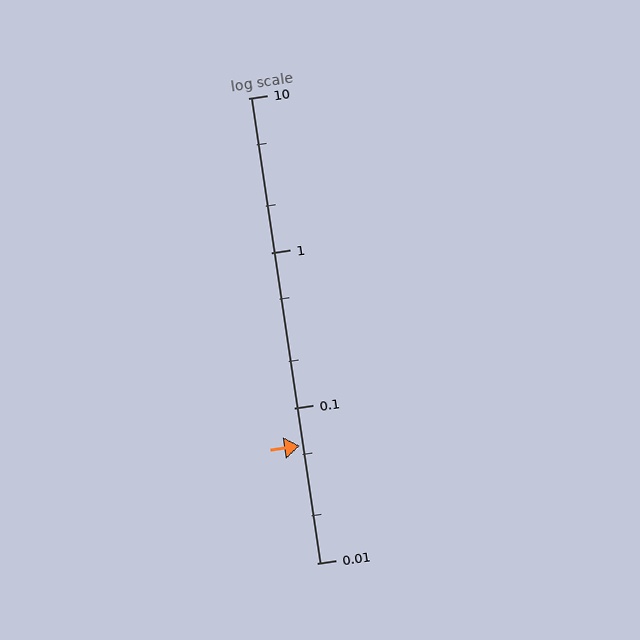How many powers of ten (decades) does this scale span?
The scale spans 3 decades, from 0.01 to 10.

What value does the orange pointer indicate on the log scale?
The pointer indicates approximately 0.057.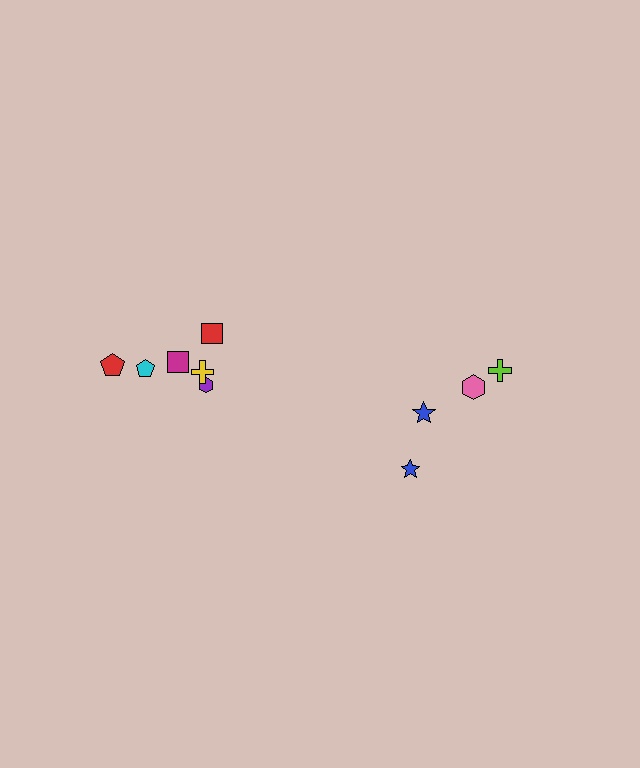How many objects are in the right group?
There are 4 objects.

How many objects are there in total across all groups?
There are 10 objects.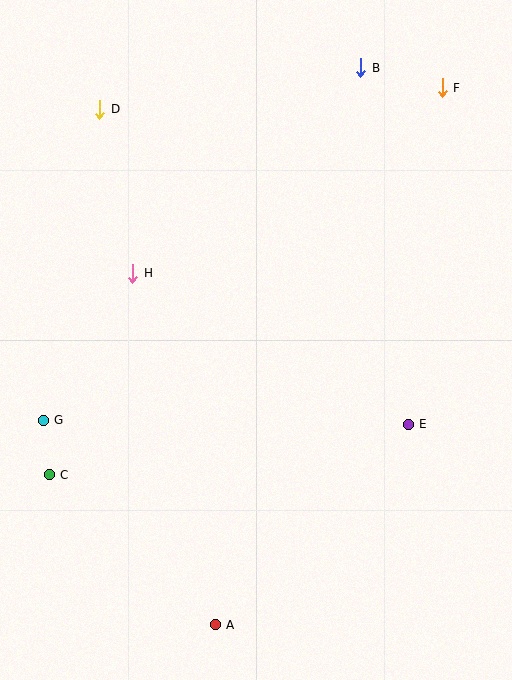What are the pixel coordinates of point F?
Point F is at (442, 88).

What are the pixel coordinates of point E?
Point E is at (408, 424).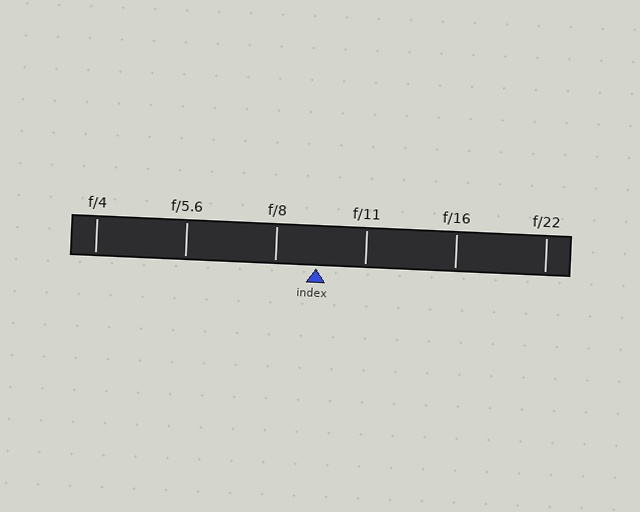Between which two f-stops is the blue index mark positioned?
The index mark is between f/8 and f/11.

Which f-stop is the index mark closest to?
The index mark is closest to f/8.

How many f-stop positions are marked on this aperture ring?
There are 6 f-stop positions marked.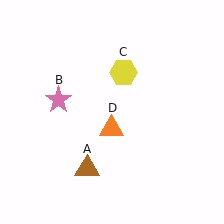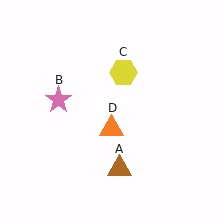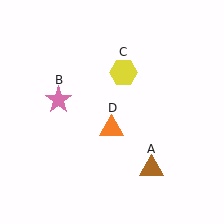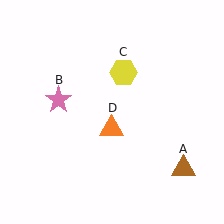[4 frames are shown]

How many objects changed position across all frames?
1 object changed position: brown triangle (object A).